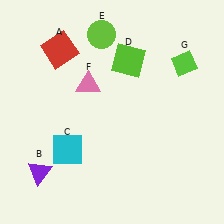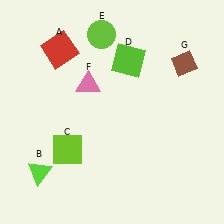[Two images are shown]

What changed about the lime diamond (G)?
In Image 1, G is lime. In Image 2, it changed to brown.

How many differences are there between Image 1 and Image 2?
There are 3 differences between the two images.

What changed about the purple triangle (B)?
In Image 1, B is purple. In Image 2, it changed to lime.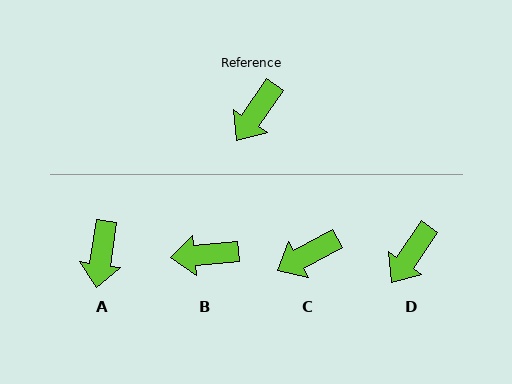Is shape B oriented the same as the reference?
No, it is off by about 50 degrees.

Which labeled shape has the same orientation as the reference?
D.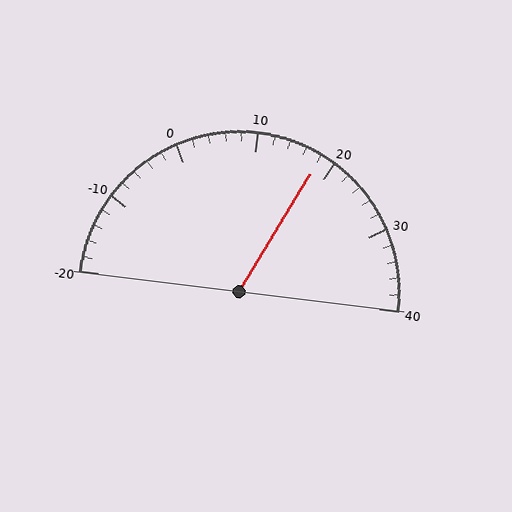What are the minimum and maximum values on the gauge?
The gauge ranges from -20 to 40.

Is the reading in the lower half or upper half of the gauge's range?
The reading is in the upper half of the range (-20 to 40).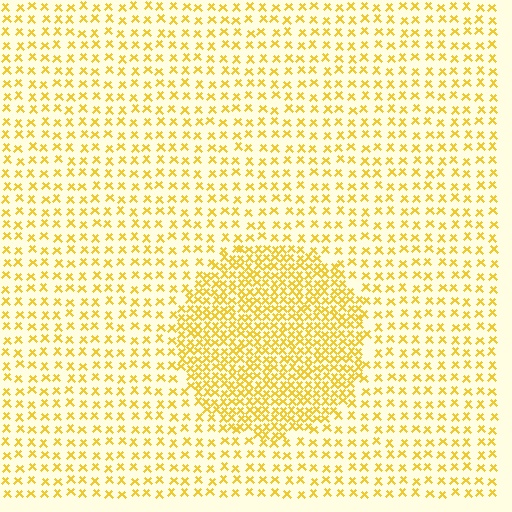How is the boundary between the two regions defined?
The boundary is defined by a change in element density (approximately 2.3x ratio). All elements are the same color, size, and shape.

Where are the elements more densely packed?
The elements are more densely packed inside the circle boundary.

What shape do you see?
I see a circle.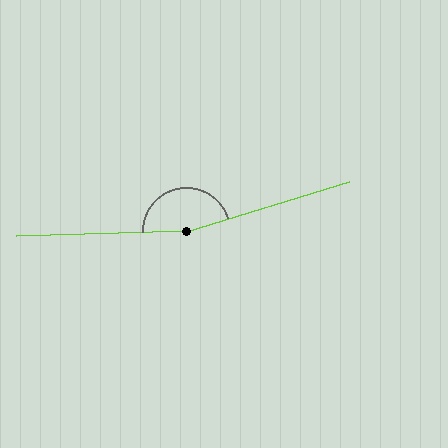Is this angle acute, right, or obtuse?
It is obtuse.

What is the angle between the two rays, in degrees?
Approximately 165 degrees.